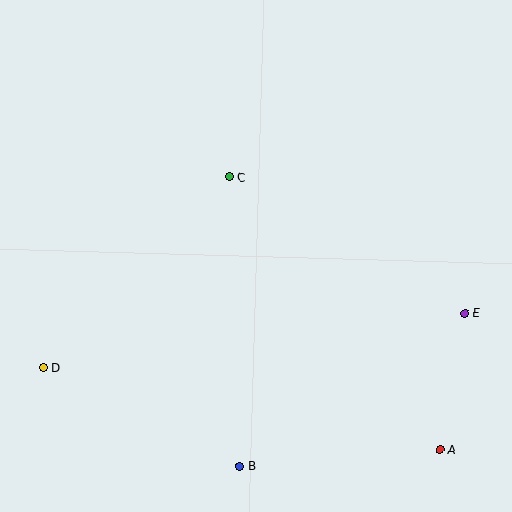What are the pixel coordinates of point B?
Point B is at (240, 466).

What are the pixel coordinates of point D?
Point D is at (43, 368).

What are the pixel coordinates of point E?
Point E is at (465, 313).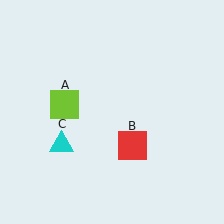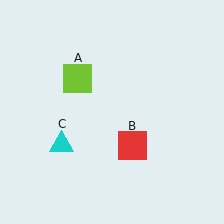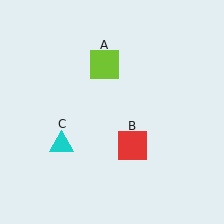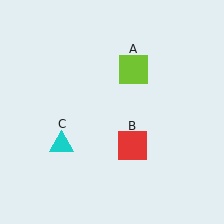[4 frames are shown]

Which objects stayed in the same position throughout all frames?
Red square (object B) and cyan triangle (object C) remained stationary.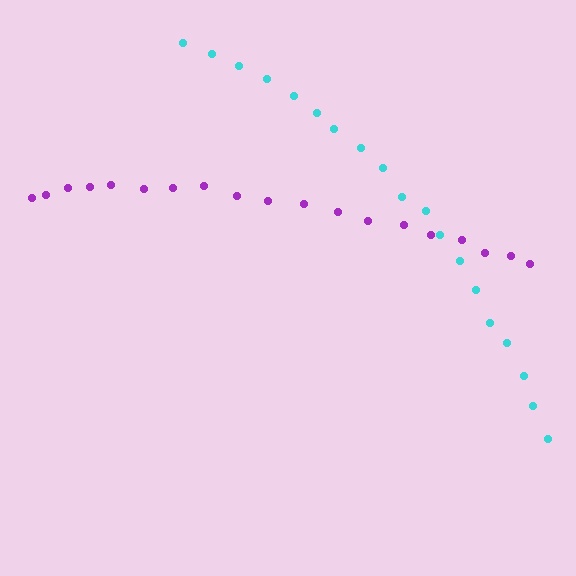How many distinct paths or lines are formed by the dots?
There are 2 distinct paths.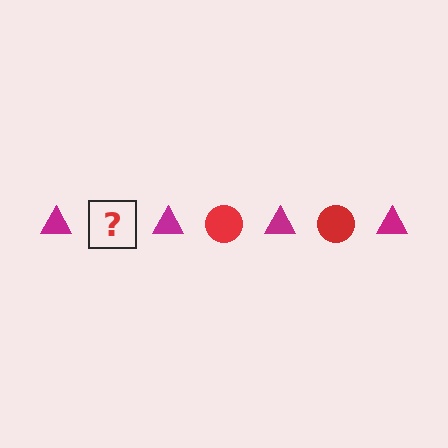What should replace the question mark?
The question mark should be replaced with a red circle.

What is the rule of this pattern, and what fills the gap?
The rule is that the pattern alternates between magenta triangle and red circle. The gap should be filled with a red circle.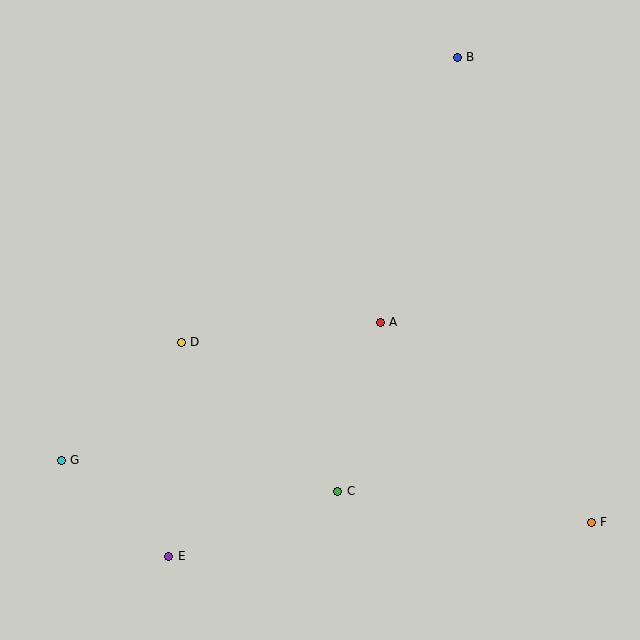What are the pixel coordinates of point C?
Point C is at (338, 491).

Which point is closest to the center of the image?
Point A at (380, 322) is closest to the center.